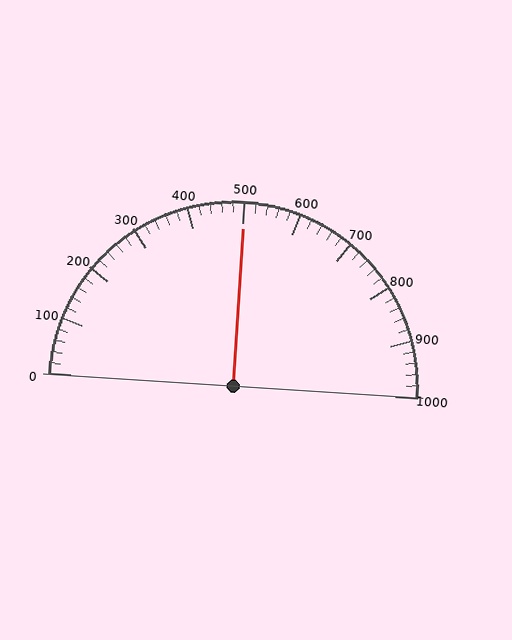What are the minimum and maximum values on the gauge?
The gauge ranges from 0 to 1000.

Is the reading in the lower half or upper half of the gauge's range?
The reading is in the upper half of the range (0 to 1000).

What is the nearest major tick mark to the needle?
The nearest major tick mark is 500.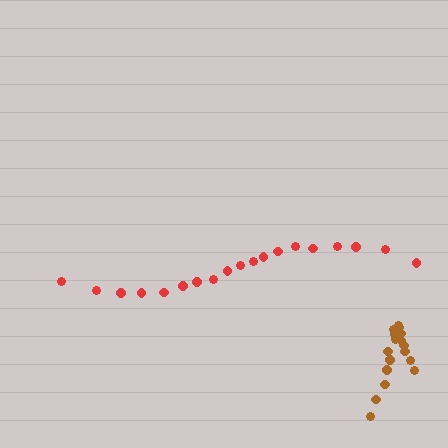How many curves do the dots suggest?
There are 2 distinct paths.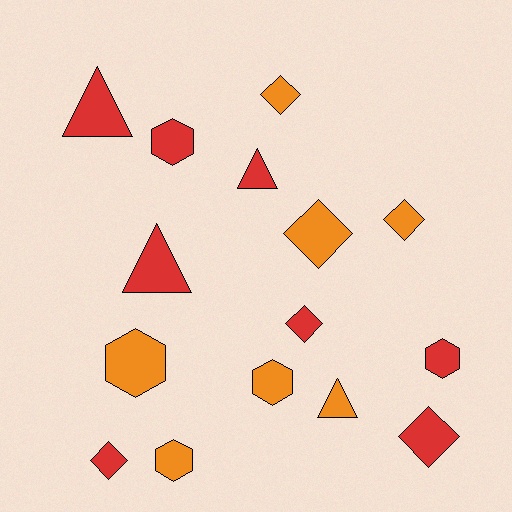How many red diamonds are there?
There are 3 red diamonds.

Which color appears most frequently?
Red, with 8 objects.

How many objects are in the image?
There are 15 objects.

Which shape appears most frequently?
Diamond, with 6 objects.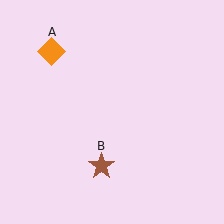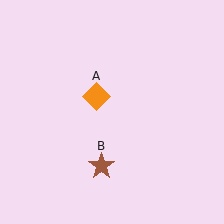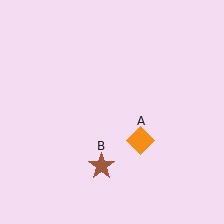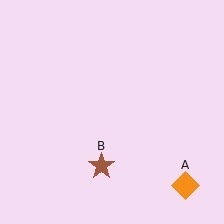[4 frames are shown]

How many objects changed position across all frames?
1 object changed position: orange diamond (object A).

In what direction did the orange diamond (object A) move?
The orange diamond (object A) moved down and to the right.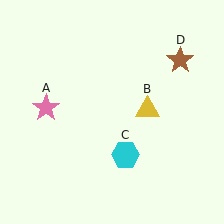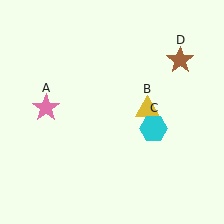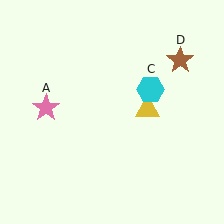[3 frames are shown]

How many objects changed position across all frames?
1 object changed position: cyan hexagon (object C).